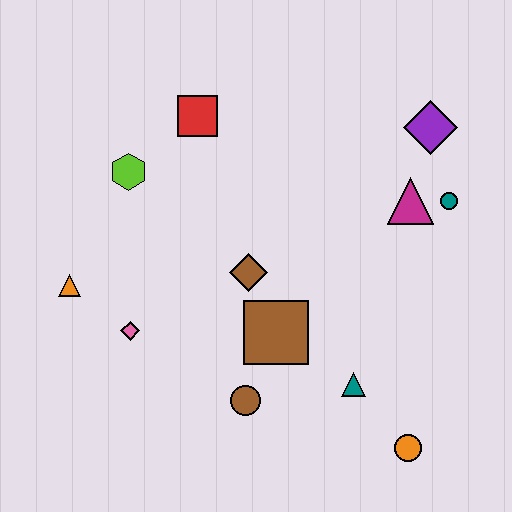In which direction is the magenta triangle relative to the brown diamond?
The magenta triangle is to the right of the brown diamond.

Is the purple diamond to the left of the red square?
No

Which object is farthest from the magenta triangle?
The orange triangle is farthest from the magenta triangle.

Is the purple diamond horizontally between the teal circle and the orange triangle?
Yes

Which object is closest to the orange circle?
The teal triangle is closest to the orange circle.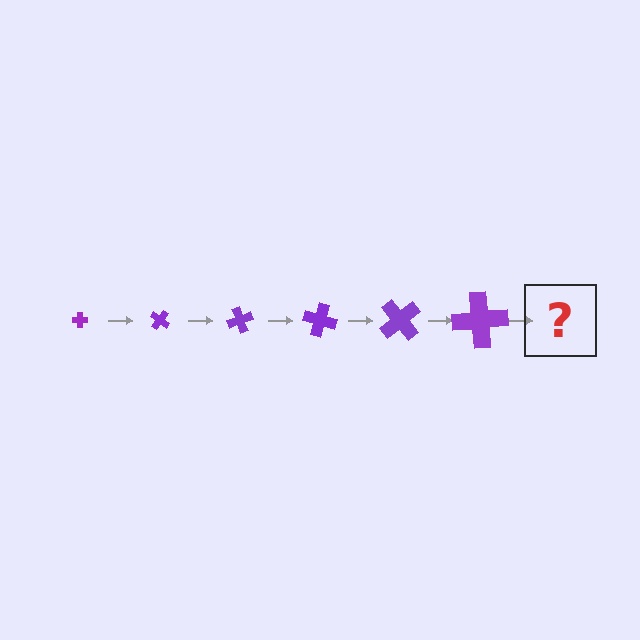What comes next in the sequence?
The next element should be a cross, larger than the previous one and rotated 210 degrees from the start.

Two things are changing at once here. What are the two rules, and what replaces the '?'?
The two rules are that the cross grows larger each step and it rotates 35 degrees each step. The '?' should be a cross, larger than the previous one and rotated 210 degrees from the start.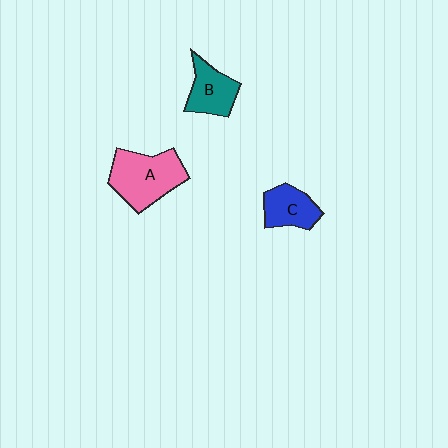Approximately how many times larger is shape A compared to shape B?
Approximately 1.6 times.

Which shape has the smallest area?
Shape C (blue).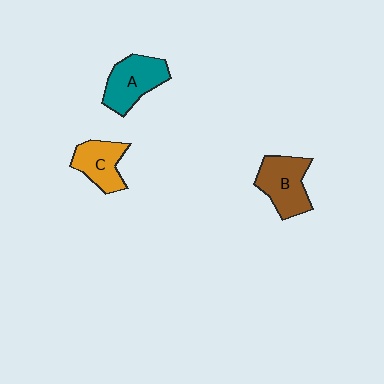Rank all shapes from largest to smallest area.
From largest to smallest: A (teal), B (brown), C (orange).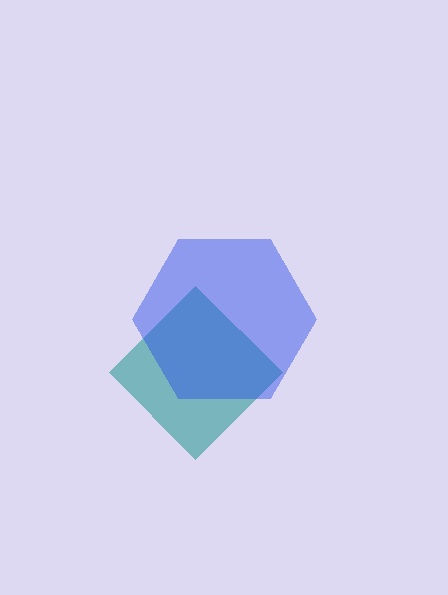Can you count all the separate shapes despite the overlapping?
Yes, there are 2 separate shapes.